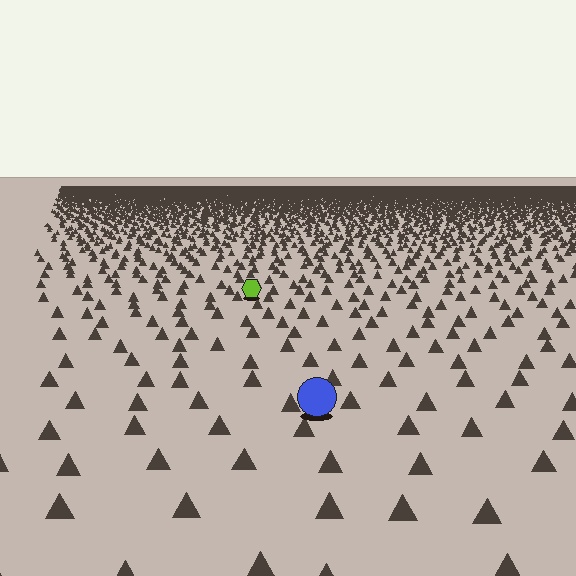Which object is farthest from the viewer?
The lime hexagon is farthest from the viewer. It appears smaller and the ground texture around it is denser.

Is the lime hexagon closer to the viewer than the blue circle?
No. The blue circle is closer — you can tell from the texture gradient: the ground texture is coarser near it.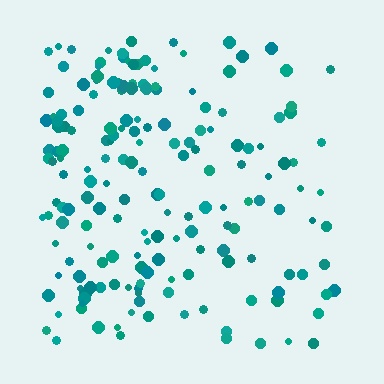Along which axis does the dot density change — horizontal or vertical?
Horizontal.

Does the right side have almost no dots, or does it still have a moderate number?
Still a moderate number, just noticeably fewer than the left.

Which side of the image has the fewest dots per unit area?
The right.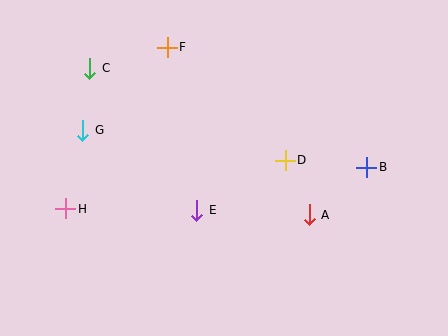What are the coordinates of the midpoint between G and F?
The midpoint between G and F is at (125, 89).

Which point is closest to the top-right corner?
Point B is closest to the top-right corner.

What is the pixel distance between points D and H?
The distance between D and H is 225 pixels.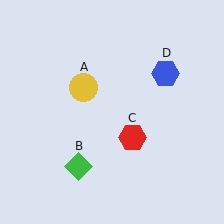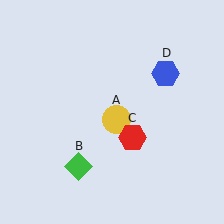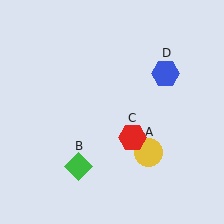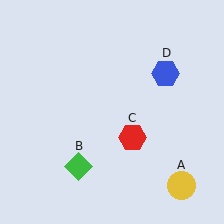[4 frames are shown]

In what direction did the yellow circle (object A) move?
The yellow circle (object A) moved down and to the right.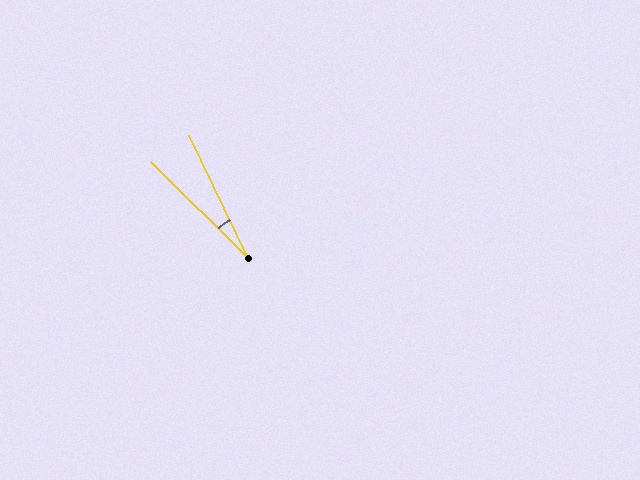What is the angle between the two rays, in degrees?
Approximately 20 degrees.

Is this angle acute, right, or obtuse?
It is acute.